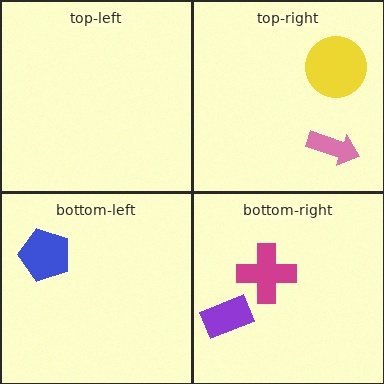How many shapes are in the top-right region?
2.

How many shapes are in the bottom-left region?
1.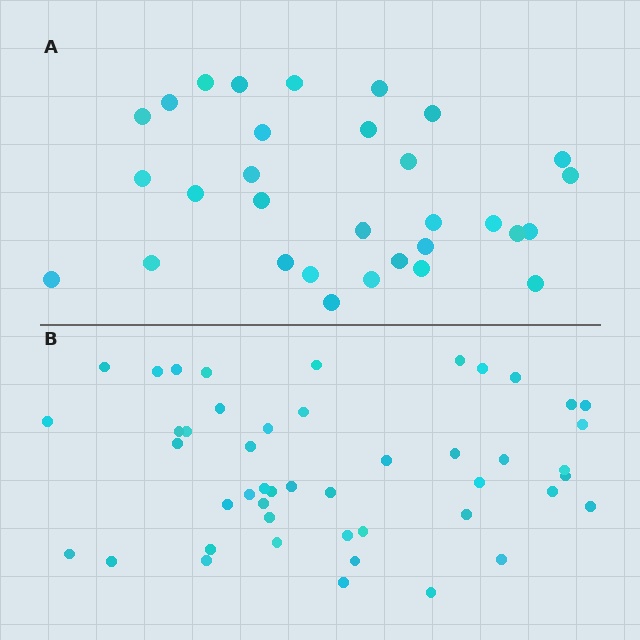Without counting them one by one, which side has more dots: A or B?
Region B (the bottom region) has more dots.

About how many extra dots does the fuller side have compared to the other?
Region B has approximately 15 more dots than region A.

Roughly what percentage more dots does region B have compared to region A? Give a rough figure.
About 50% more.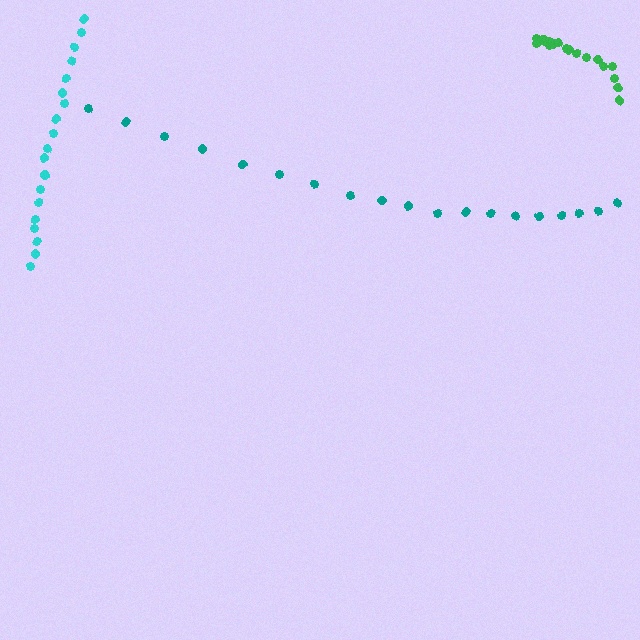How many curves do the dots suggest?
There are 3 distinct paths.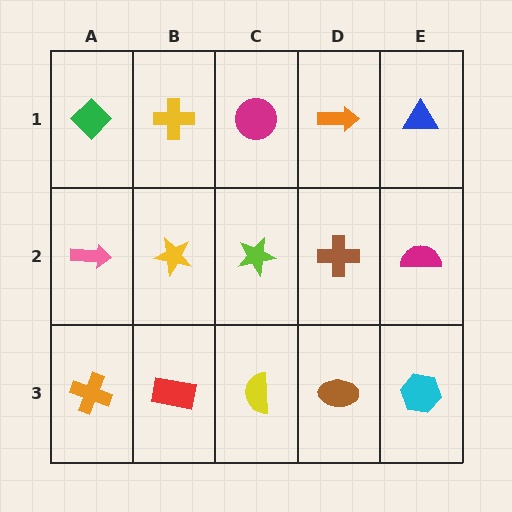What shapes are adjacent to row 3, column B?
A yellow star (row 2, column B), an orange cross (row 3, column A), a yellow semicircle (row 3, column C).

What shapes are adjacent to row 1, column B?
A yellow star (row 2, column B), a green diamond (row 1, column A), a magenta circle (row 1, column C).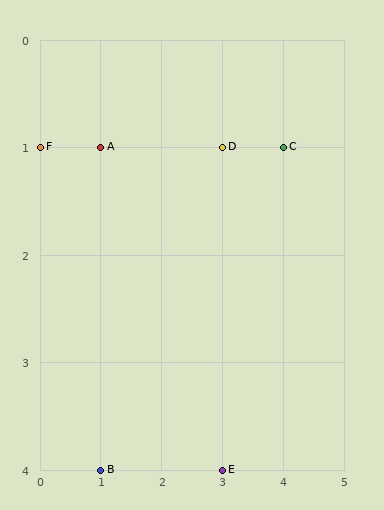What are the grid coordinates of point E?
Point E is at grid coordinates (3, 4).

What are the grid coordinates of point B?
Point B is at grid coordinates (1, 4).